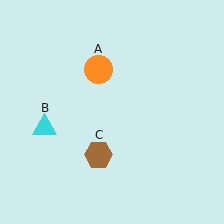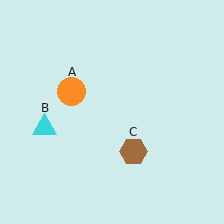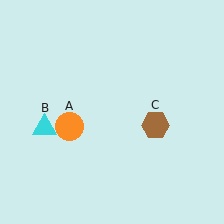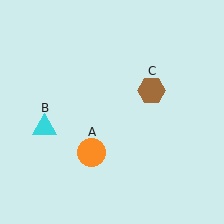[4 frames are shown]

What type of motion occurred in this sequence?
The orange circle (object A), brown hexagon (object C) rotated counterclockwise around the center of the scene.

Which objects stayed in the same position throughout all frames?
Cyan triangle (object B) remained stationary.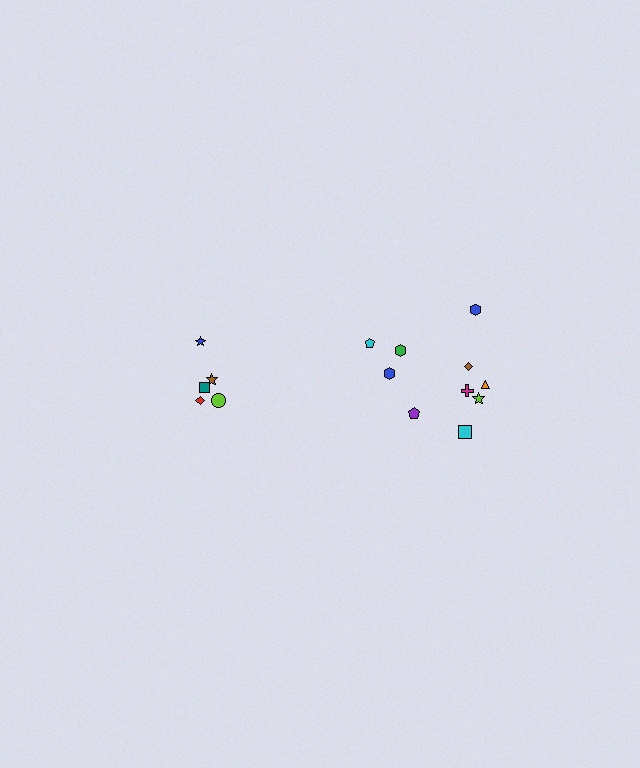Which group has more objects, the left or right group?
The right group.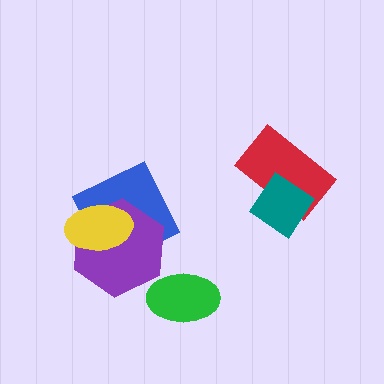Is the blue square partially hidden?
Yes, it is partially covered by another shape.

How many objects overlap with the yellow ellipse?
2 objects overlap with the yellow ellipse.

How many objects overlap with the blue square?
2 objects overlap with the blue square.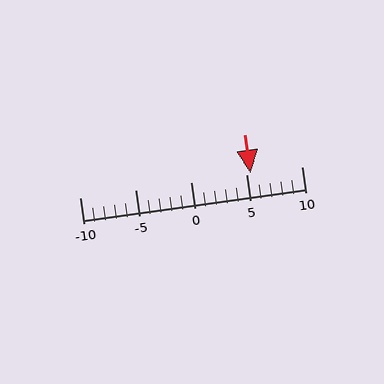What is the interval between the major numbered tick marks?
The major tick marks are spaced 5 units apart.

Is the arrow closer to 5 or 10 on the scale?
The arrow is closer to 5.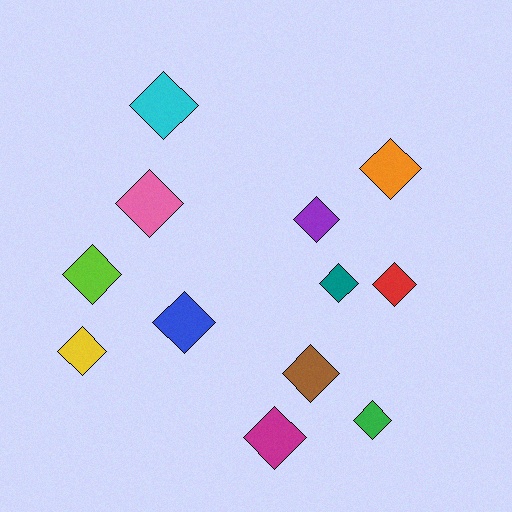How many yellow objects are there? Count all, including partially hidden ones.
There is 1 yellow object.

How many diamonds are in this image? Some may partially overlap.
There are 12 diamonds.